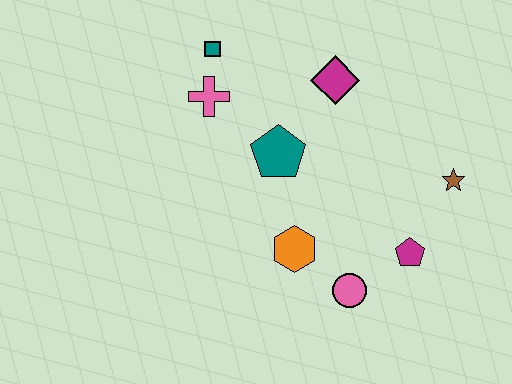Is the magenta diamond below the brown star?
No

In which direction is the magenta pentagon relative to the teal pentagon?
The magenta pentagon is to the right of the teal pentagon.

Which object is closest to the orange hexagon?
The pink circle is closest to the orange hexagon.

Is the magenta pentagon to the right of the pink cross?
Yes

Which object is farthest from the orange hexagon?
The teal square is farthest from the orange hexagon.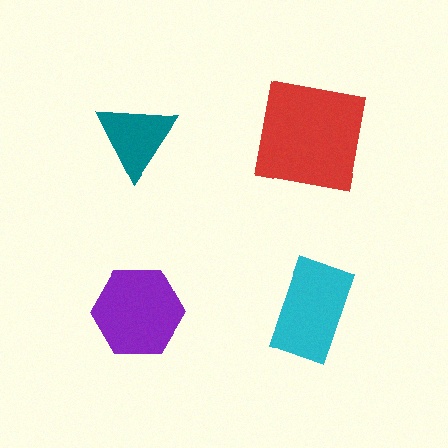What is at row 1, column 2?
A red square.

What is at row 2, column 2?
A cyan rectangle.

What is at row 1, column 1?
A teal triangle.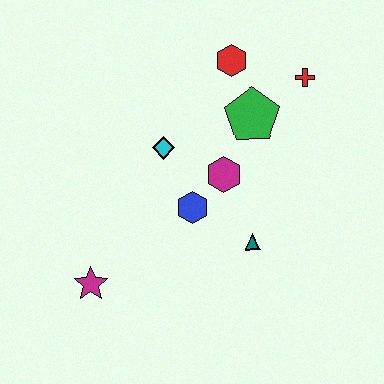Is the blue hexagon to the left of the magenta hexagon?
Yes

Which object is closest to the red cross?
The green pentagon is closest to the red cross.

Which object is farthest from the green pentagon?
The magenta star is farthest from the green pentagon.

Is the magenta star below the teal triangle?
Yes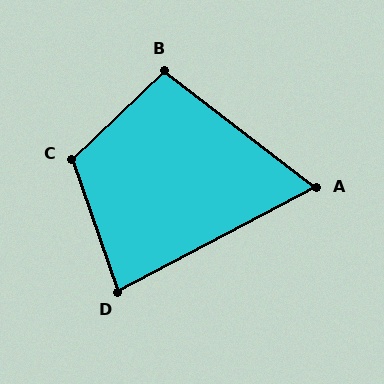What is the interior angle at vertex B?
Approximately 99 degrees (obtuse).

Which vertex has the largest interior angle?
C, at approximately 115 degrees.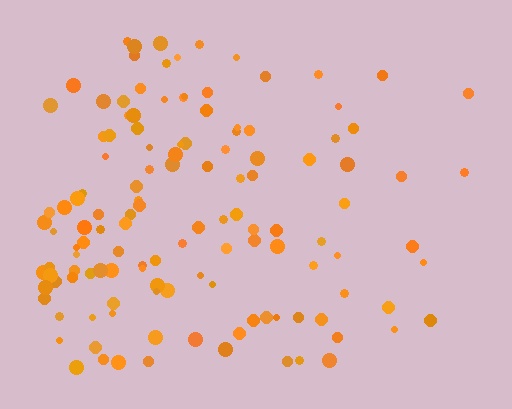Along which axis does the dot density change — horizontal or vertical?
Horizontal.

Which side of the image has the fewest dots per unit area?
The right.